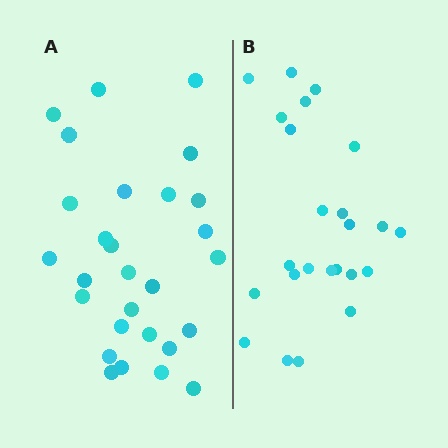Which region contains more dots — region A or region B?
Region A (the left region) has more dots.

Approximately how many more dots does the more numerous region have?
Region A has about 4 more dots than region B.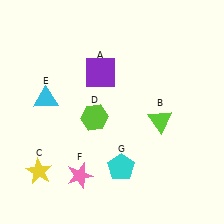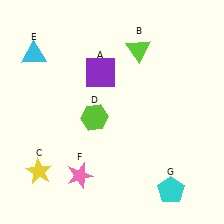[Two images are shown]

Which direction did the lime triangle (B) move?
The lime triangle (B) moved up.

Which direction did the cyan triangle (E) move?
The cyan triangle (E) moved up.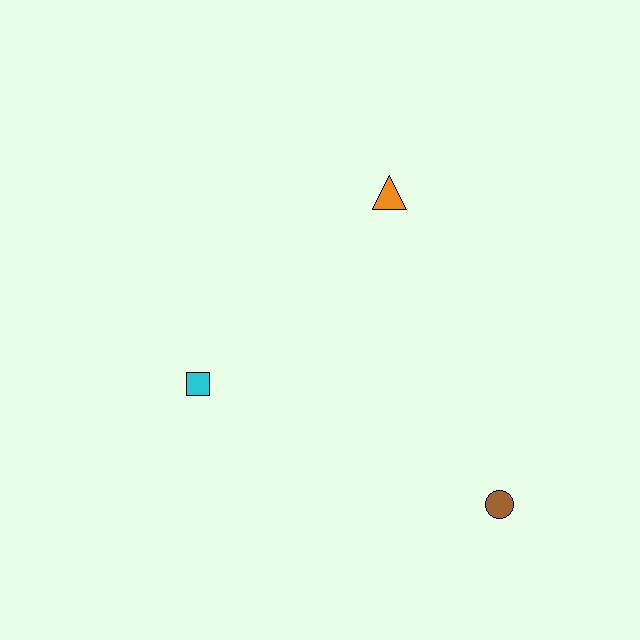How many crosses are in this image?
There are no crosses.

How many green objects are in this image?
There are no green objects.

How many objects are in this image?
There are 3 objects.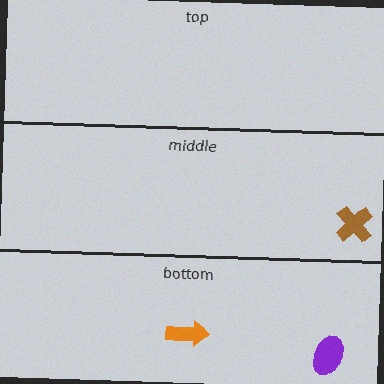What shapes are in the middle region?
The brown cross.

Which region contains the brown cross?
The middle region.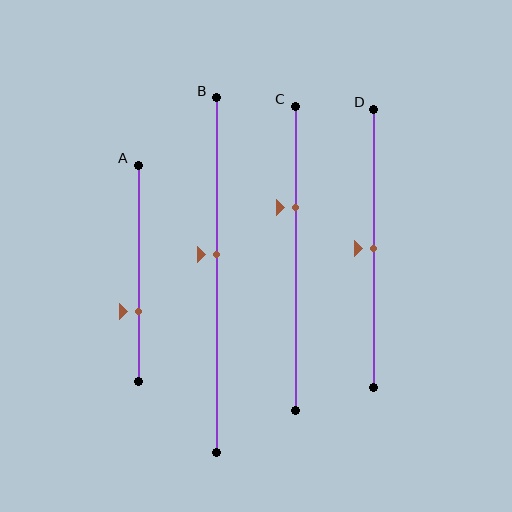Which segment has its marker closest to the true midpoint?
Segment D has its marker closest to the true midpoint.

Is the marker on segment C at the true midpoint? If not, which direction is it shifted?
No, the marker on segment C is shifted upward by about 17% of the segment length.